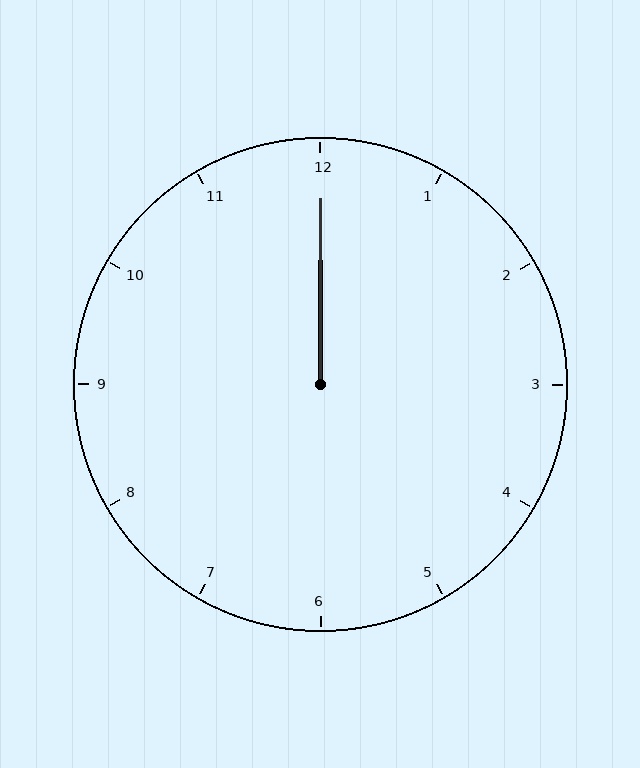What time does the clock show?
12:00.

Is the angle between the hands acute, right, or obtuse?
It is acute.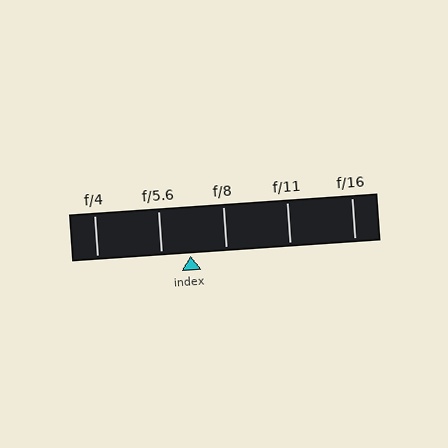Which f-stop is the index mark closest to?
The index mark is closest to f/5.6.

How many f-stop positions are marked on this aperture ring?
There are 5 f-stop positions marked.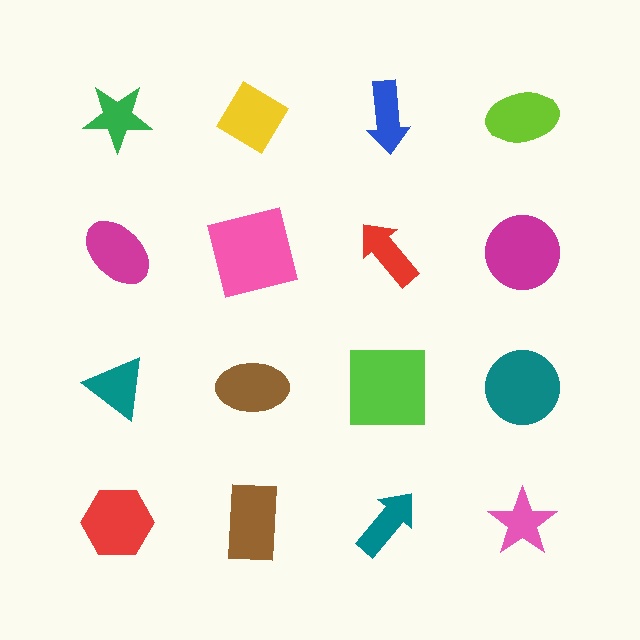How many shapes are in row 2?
4 shapes.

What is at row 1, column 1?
A green star.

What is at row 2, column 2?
A pink square.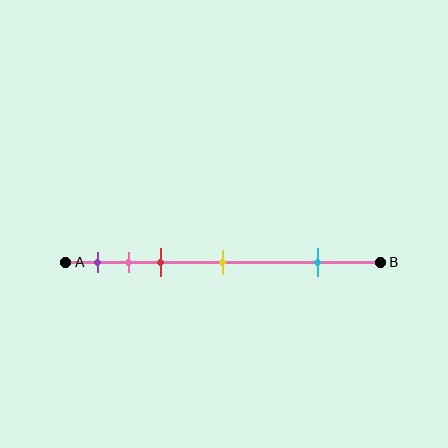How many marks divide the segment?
There are 5 marks dividing the segment.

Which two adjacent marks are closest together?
The pink and red marks are the closest adjacent pair.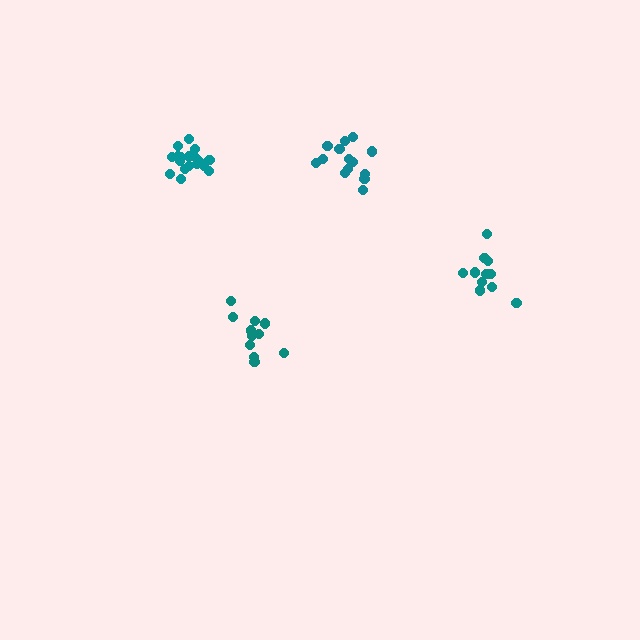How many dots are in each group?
Group 1: 13 dots, Group 2: 14 dots, Group 3: 18 dots, Group 4: 12 dots (57 total).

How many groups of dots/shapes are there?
There are 4 groups.